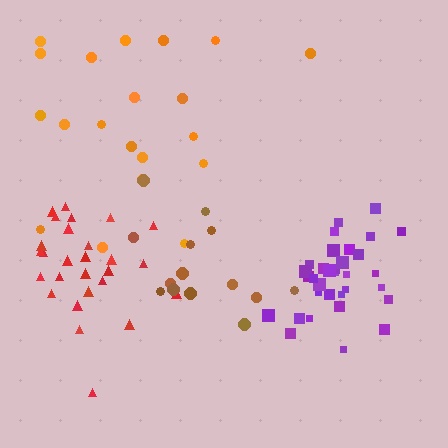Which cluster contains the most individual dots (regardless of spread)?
Purple (33).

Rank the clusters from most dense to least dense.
purple, red, brown, orange.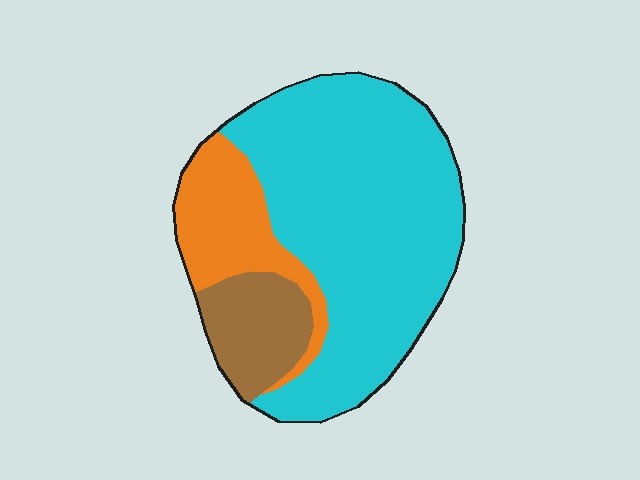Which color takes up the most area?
Cyan, at roughly 70%.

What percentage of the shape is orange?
Orange covers 18% of the shape.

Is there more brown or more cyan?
Cyan.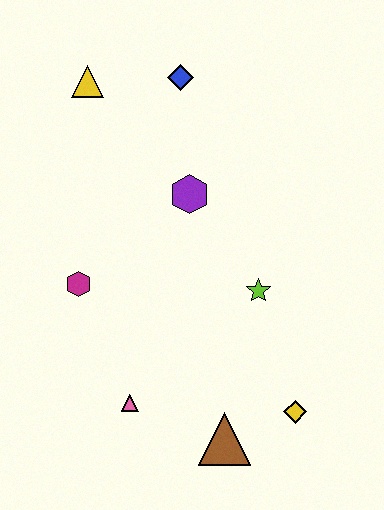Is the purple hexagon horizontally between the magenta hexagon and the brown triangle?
Yes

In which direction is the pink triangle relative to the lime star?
The pink triangle is to the left of the lime star.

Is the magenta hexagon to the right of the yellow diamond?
No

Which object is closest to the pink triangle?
The brown triangle is closest to the pink triangle.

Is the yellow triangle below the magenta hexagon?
No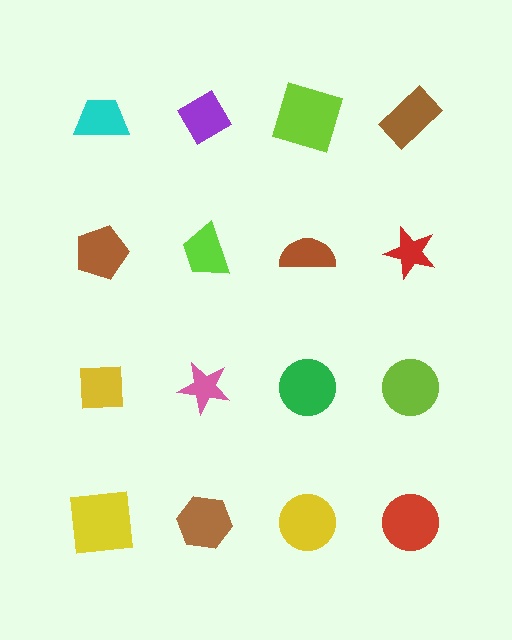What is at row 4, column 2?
A brown hexagon.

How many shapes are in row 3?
4 shapes.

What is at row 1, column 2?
A purple diamond.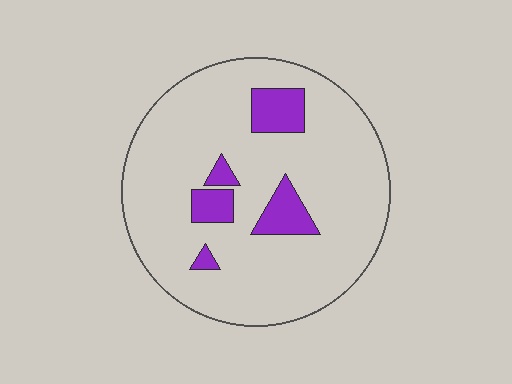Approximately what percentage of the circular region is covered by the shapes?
Approximately 15%.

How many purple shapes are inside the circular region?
5.